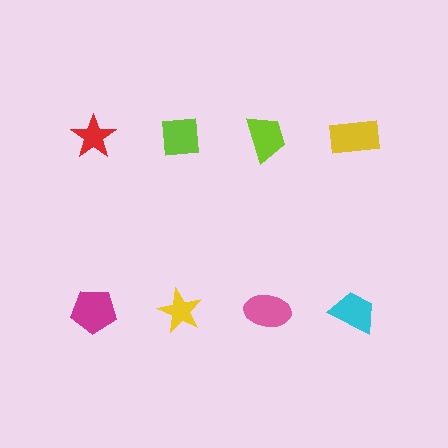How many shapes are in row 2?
4 shapes.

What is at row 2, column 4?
A cyan trapezoid.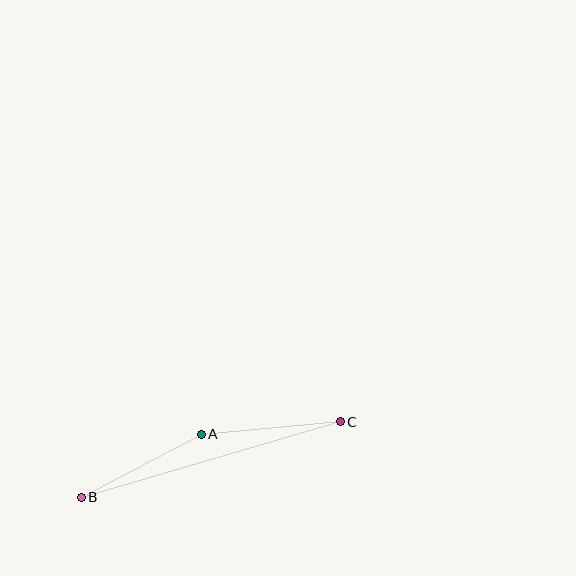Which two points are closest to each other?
Points A and B are closest to each other.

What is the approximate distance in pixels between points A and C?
The distance between A and C is approximately 140 pixels.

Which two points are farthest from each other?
Points B and C are farthest from each other.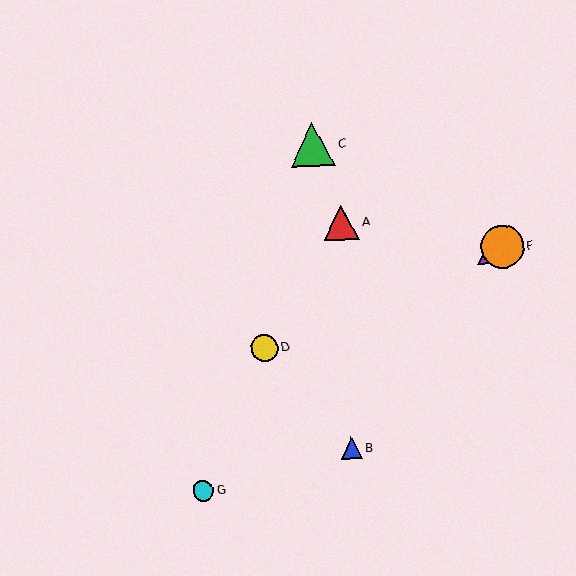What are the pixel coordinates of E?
Object E is at (488, 253).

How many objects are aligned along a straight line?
3 objects (D, E, F) are aligned along a straight line.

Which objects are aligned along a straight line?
Objects D, E, F are aligned along a straight line.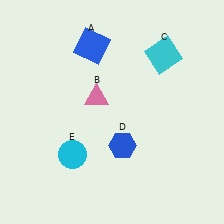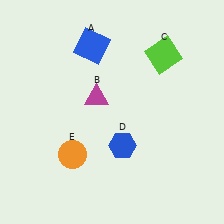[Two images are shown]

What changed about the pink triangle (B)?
In Image 1, B is pink. In Image 2, it changed to magenta.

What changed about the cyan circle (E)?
In Image 1, E is cyan. In Image 2, it changed to orange.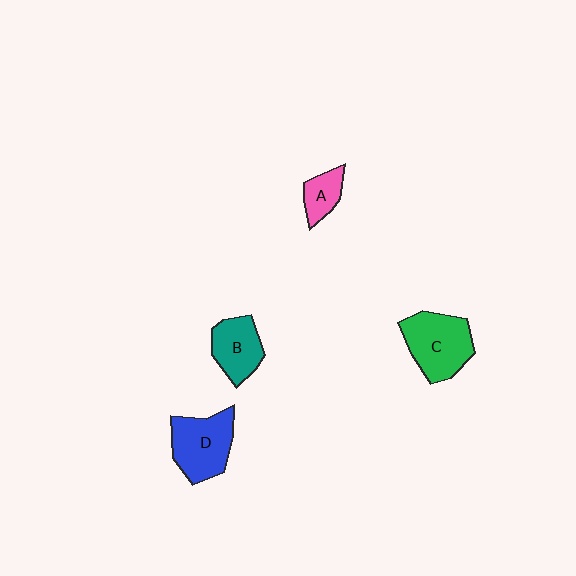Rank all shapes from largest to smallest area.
From largest to smallest: C (green), D (blue), B (teal), A (pink).